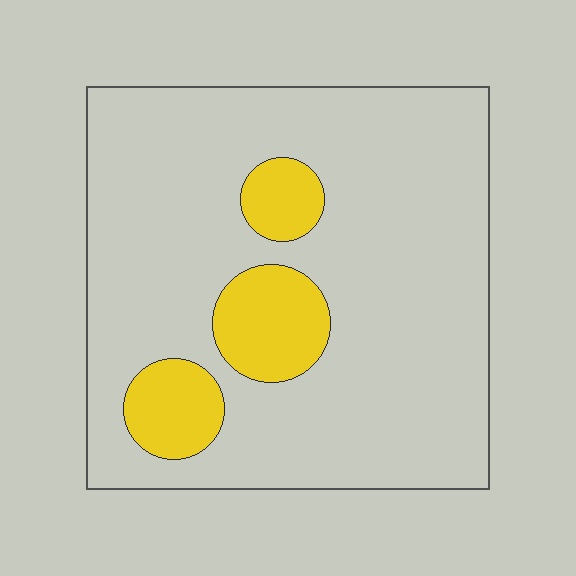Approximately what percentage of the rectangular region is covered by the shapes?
Approximately 15%.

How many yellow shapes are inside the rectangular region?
3.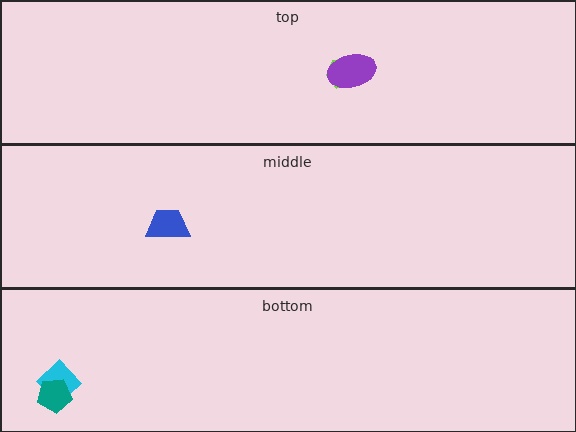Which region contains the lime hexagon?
The top region.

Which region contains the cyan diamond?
The bottom region.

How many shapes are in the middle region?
1.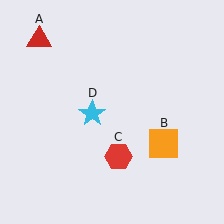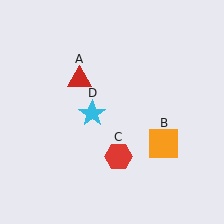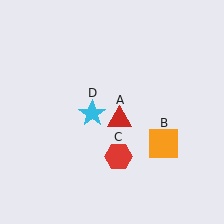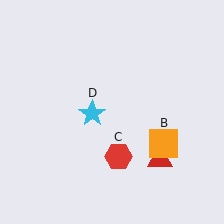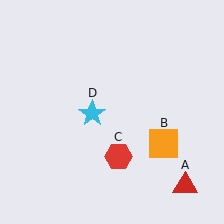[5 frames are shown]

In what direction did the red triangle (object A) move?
The red triangle (object A) moved down and to the right.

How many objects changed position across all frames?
1 object changed position: red triangle (object A).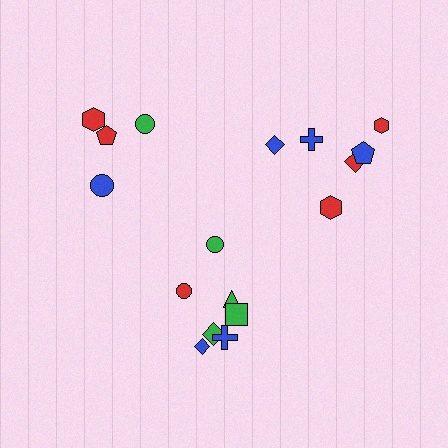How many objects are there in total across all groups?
There are 17 objects.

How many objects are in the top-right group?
There are 6 objects.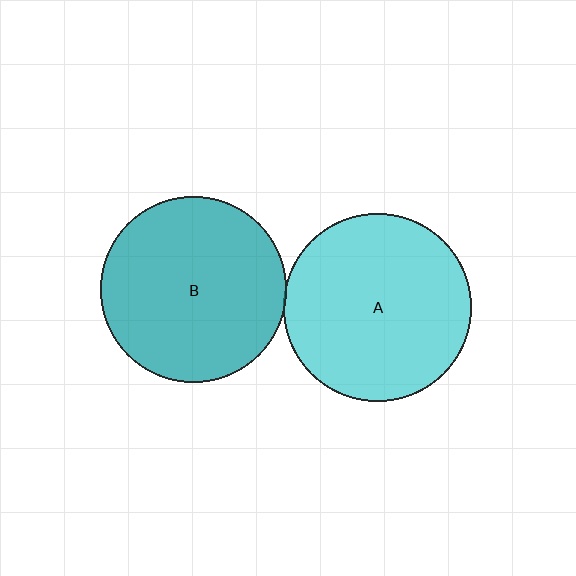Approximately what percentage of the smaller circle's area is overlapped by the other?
Approximately 5%.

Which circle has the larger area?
Circle A (cyan).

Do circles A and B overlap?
Yes.